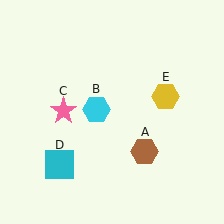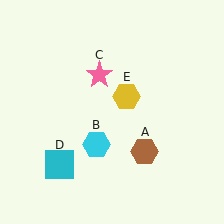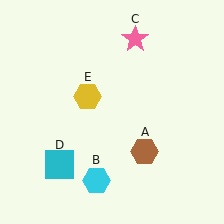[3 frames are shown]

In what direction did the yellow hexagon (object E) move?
The yellow hexagon (object E) moved left.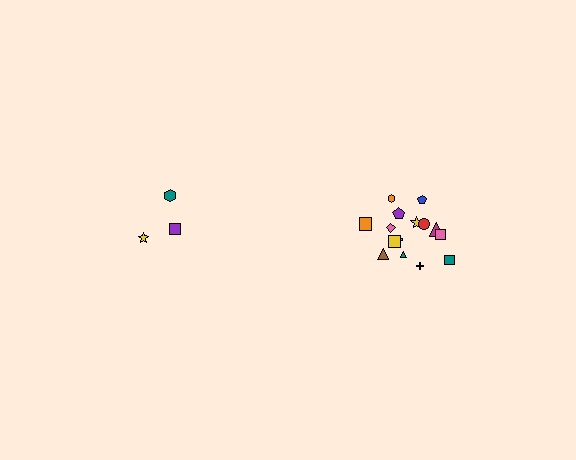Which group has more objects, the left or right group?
The right group.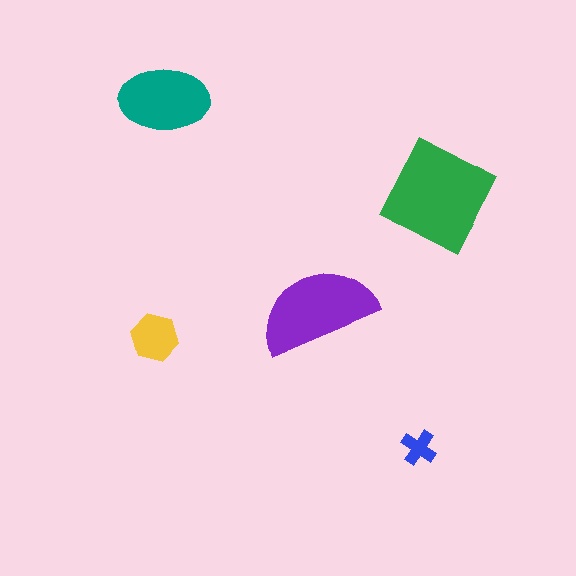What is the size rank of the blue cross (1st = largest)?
5th.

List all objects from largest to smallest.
The green square, the purple semicircle, the teal ellipse, the yellow hexagon, the blue cross.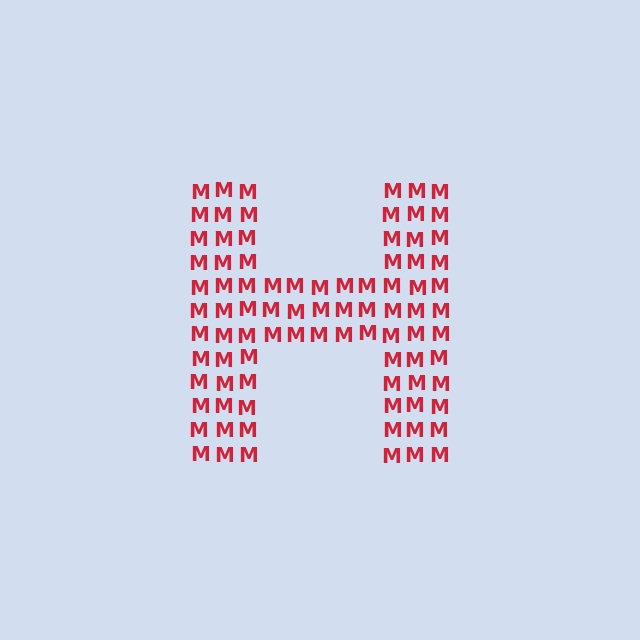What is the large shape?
The large shape is the letter H.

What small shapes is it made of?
It is made of small letter M's.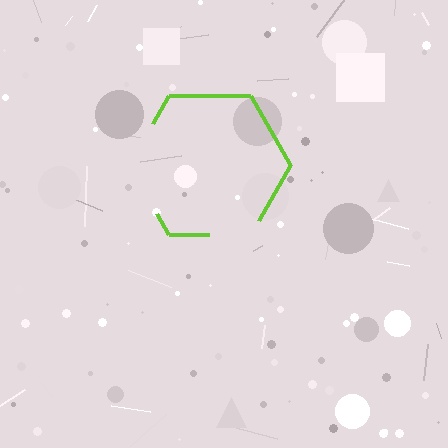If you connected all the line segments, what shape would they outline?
They would outline a hexagon.